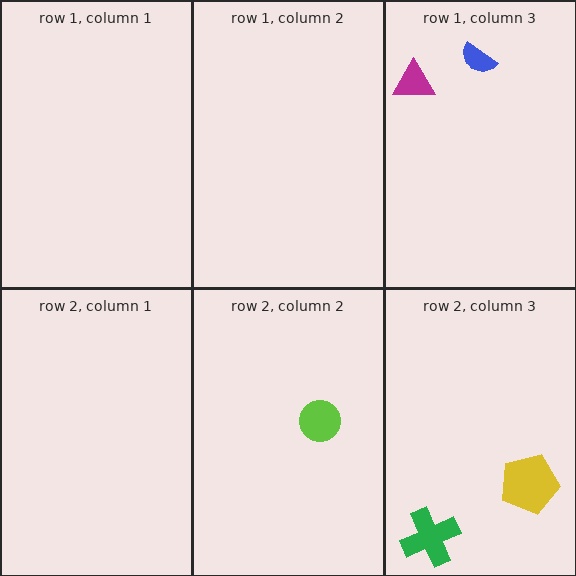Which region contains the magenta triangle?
The row 1, column 3 region.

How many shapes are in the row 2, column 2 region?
1.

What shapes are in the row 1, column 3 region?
The blue semicircle, the magenta triangle.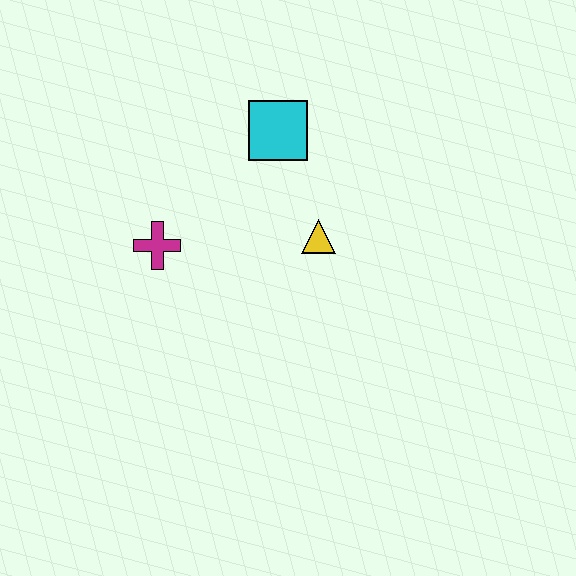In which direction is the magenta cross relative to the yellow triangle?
The magenta cross is to the left of the yellow triangle.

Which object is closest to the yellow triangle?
The cyan square is closest to the yellow triangle.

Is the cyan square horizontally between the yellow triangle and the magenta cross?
Yes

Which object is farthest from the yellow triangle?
The magenta cross is farthest from the yellow triangle.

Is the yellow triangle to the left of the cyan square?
No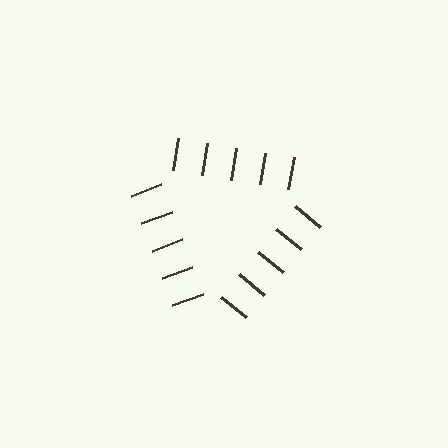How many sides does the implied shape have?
3 sides — the line-ends trace a triangle.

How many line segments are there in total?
15 — 5 along each of the 3 edges.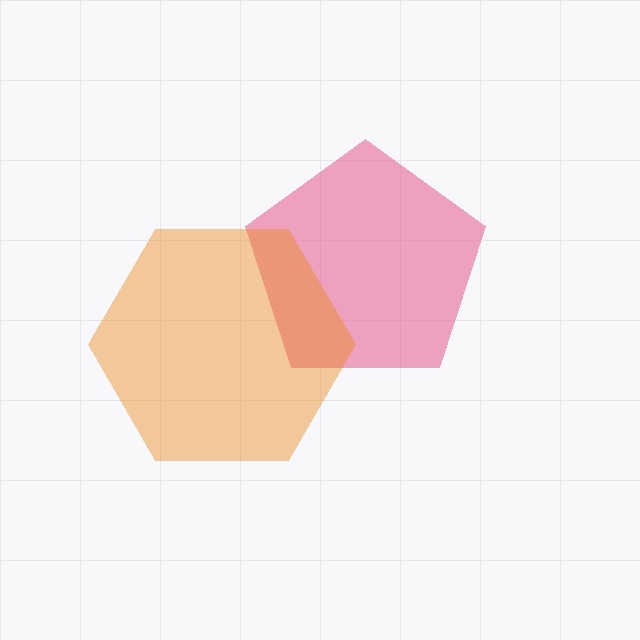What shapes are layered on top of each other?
The layered shapes are: a pink pentagon, an orange hexagon.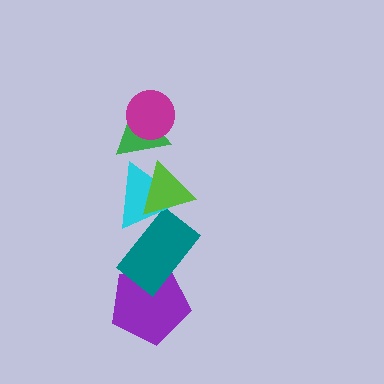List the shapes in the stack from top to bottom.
From top to bottom: the magenta circle, the green triangle, the lime triangle, the cyan triangle, the teal rectangle, the purple pentagon.